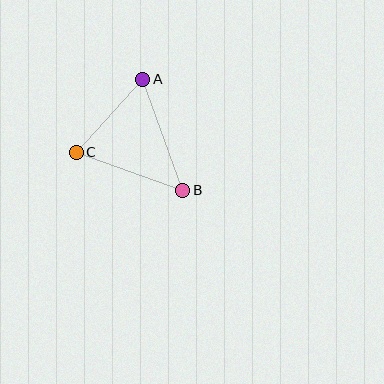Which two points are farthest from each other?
Points A and B are farthest from each other.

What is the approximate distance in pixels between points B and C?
The distance between B and C is approximately 113 pixels.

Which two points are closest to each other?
Points A and C are closest to each other.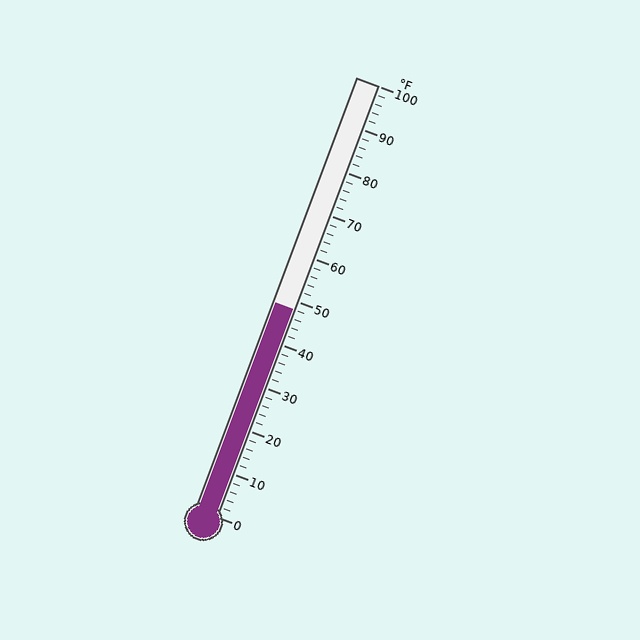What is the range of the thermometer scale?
The thermometer scale ranges from 0°F to 100°F.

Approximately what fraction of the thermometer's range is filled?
The thermometer is filled to approximately 50% of its range.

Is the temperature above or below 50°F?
The temperature is below 50°F.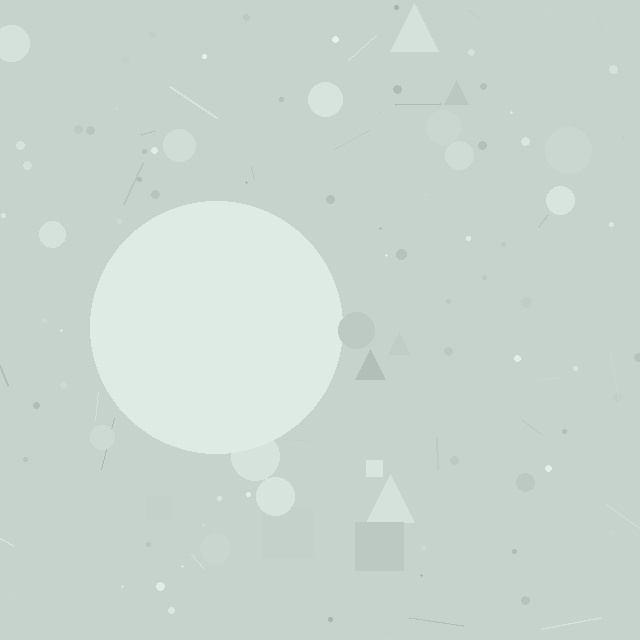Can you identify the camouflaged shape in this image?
The camouflaged shape is a circle.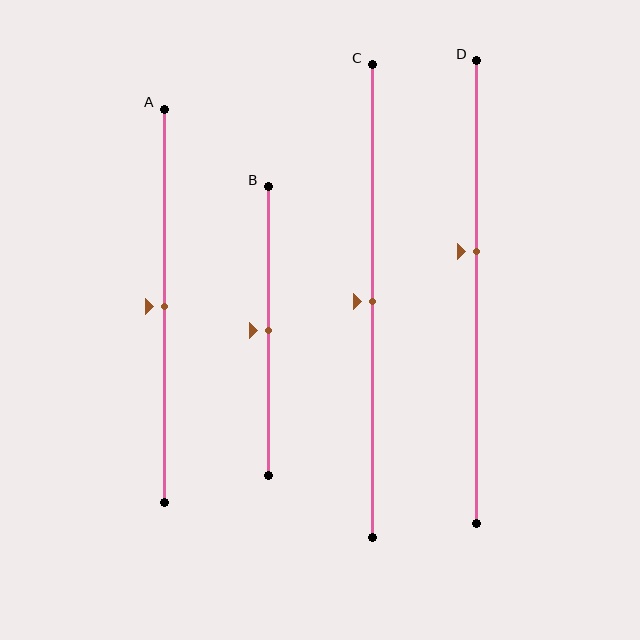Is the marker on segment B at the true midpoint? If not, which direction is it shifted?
Yes, the marker on segment B is at the true midpoint.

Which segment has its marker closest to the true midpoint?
Segment A has its marker closest to the true midpoint.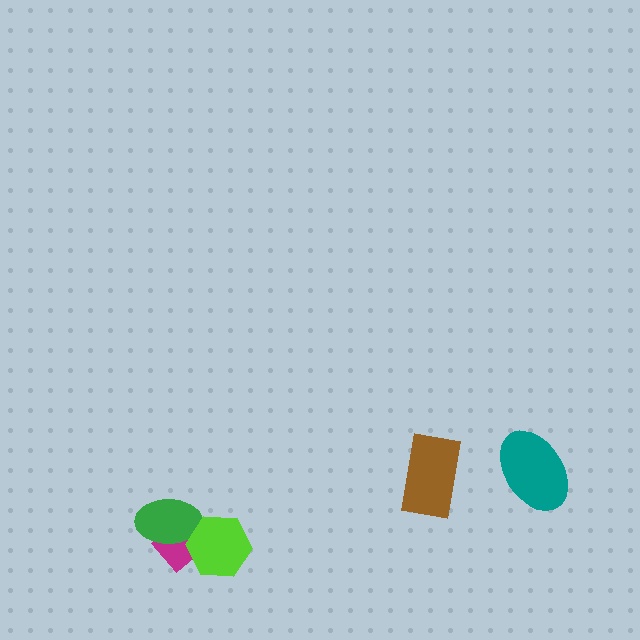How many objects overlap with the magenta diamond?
2 objects overlap with the magenta diamond.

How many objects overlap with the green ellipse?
2 objects overlap with the green ellipse.